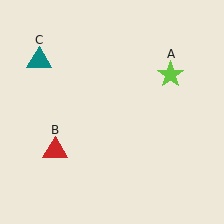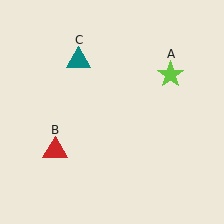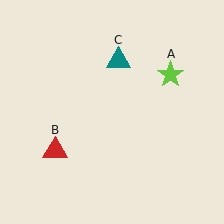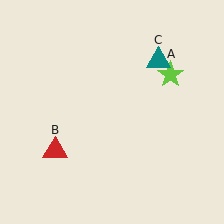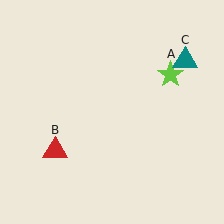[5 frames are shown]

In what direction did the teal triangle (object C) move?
The teal triangle (object C) moved right.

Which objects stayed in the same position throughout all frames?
Lime star (object A) and red triangle (object B) remained stationary.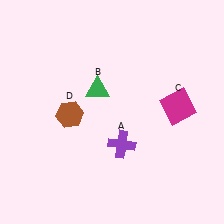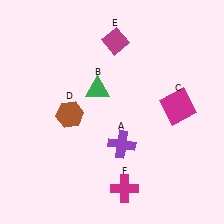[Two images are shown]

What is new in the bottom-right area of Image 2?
A magenta cross (F) was added in the bottom-right area of Image 2.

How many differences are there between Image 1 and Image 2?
There are 2 differences between the two images.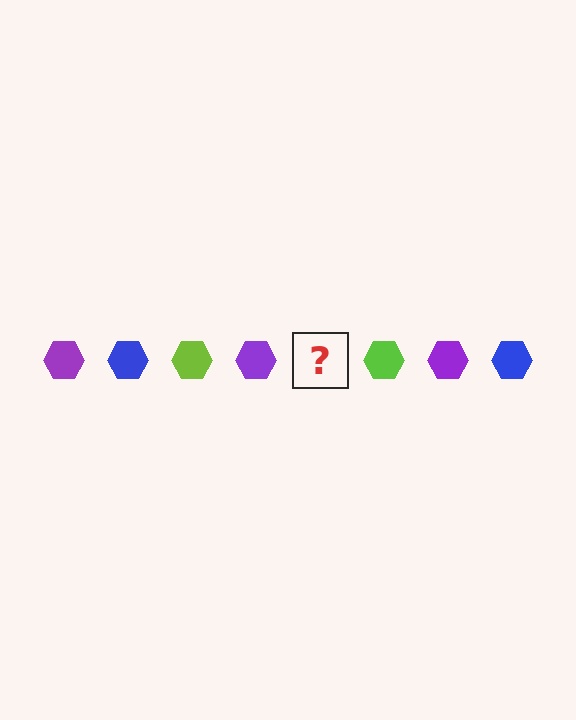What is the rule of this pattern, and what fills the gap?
The rule is that the pattern cycles through purple, blue, lime hexagons. The gap should be filled with a blue hexagon.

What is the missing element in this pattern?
The missing element is a blue hexagon.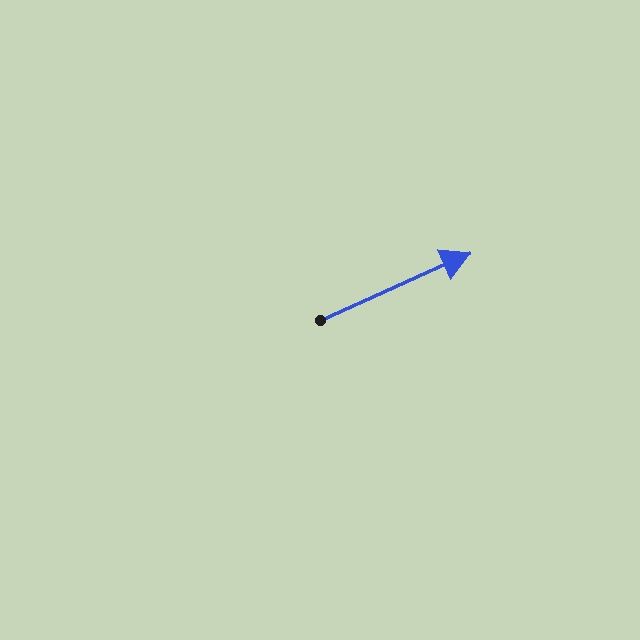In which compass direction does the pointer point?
Northeast.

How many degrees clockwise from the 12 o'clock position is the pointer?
Approximately 66 degrees.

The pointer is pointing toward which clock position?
Roughly 2 o'clock.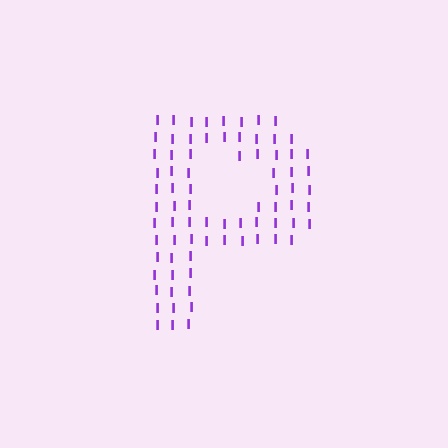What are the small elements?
The small elements are letter I's.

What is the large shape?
The large shape is the letter P.